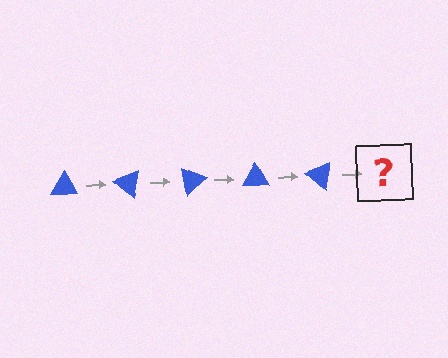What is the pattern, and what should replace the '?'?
The pattern is that the triangle rotates 40 degrees each step. The '?' should be a blue triangle rotated 200 degrees.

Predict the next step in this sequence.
The next step is a blue triangle rotated 200 degrees.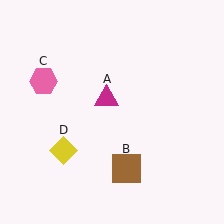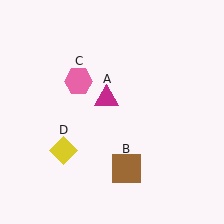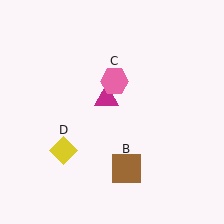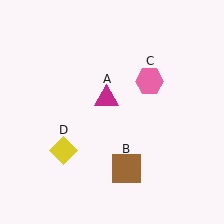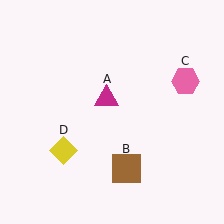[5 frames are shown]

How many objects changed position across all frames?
1 object changed position: pink hexagon (object C).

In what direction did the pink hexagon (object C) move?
The pink hexagon (object C) moved right.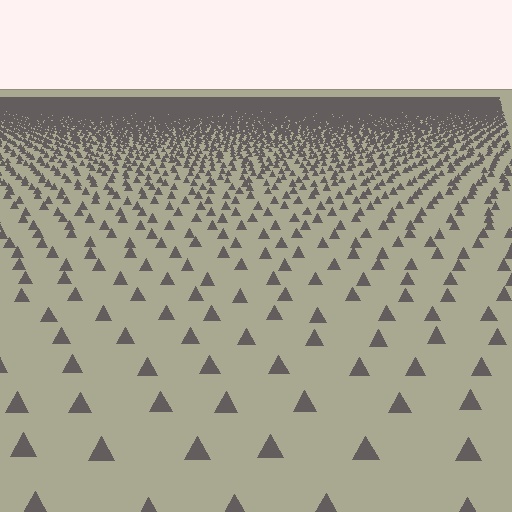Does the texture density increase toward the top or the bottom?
Density increases toward the top.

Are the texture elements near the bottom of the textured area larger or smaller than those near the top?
Larger. Near the bottom, elements are closer to the viewer and appear at a bigger on-screen size.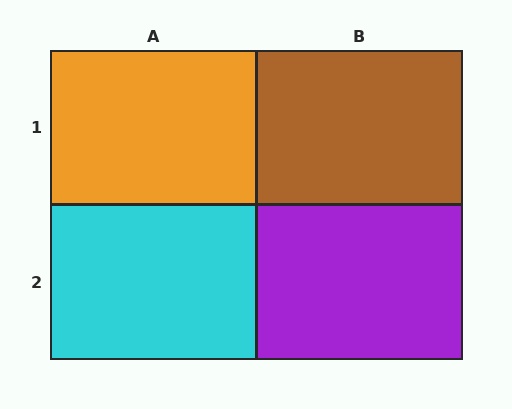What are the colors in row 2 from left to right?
Cyan, purple.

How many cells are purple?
1 cell is purple.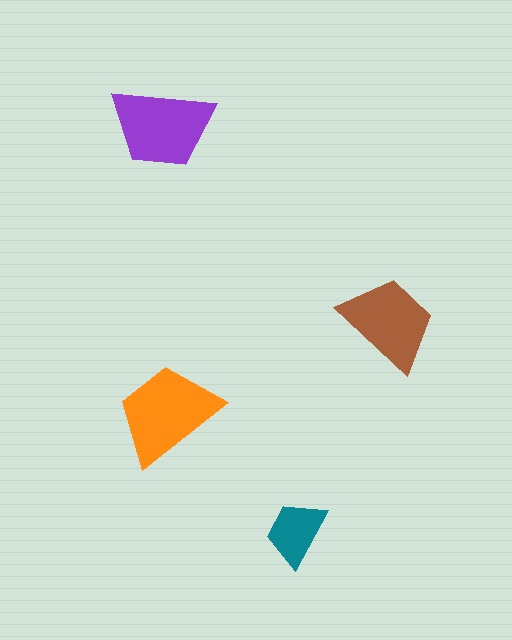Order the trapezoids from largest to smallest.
the orange one, the purple one, the brown one, the teal one.